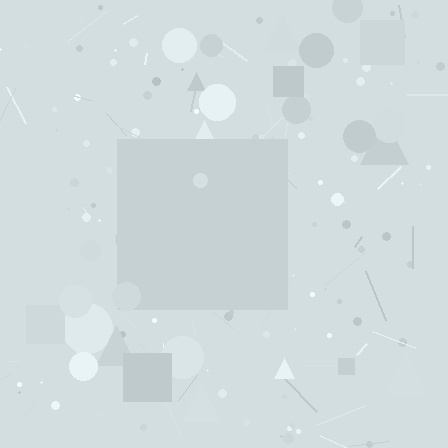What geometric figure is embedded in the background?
A square is embedded in the background.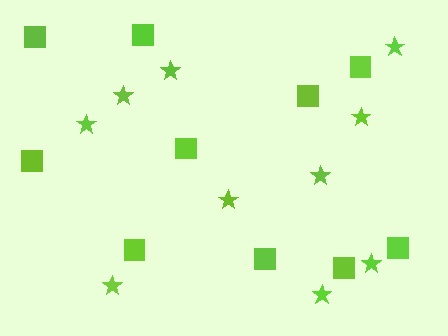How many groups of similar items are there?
There are 2 groups: one group of stars (10) and one group of squares (10).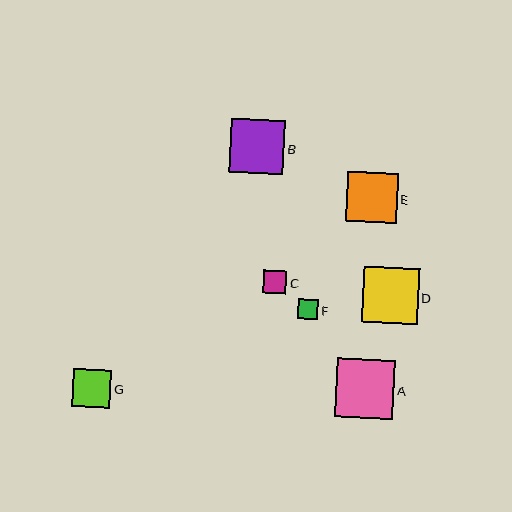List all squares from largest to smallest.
From largest to smallest: A, D, B, E, G, C, F.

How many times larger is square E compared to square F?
Square E is approximately 2.5 times the size of square F.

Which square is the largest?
Square A is the largest with a size of approximately 59 pixels.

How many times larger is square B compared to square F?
Square B is approximately 2.7 times the size of square F.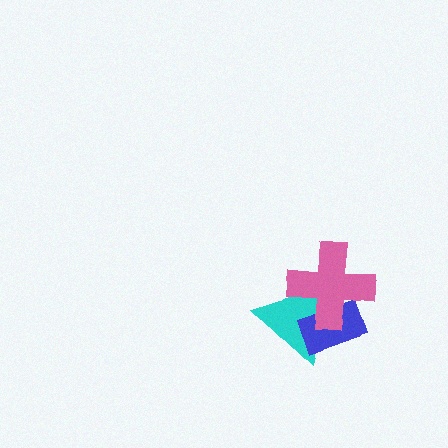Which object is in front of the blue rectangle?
The pink cross is in front of the blue rectangle.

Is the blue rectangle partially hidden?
Yes, it is partially covered by another shape.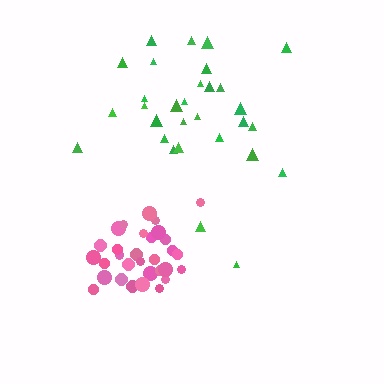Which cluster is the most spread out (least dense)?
Green.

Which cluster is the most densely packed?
Pink.